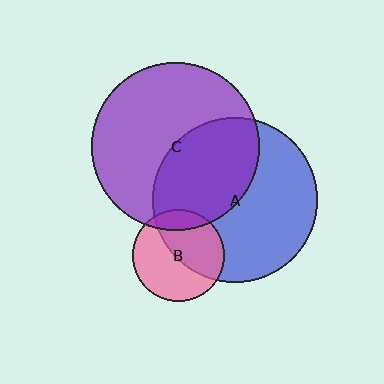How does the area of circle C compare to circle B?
Approximately 3.4 times.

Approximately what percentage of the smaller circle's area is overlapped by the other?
Approximately 15%.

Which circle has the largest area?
Circle C (purple).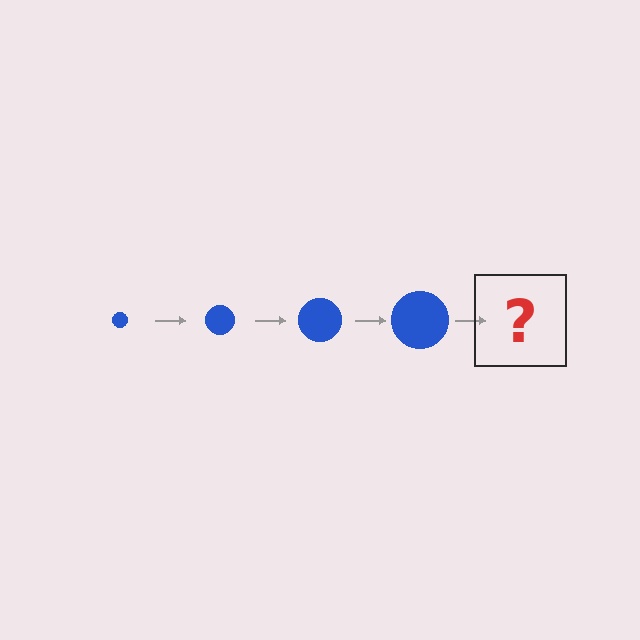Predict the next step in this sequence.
The next step is a blue circle, larger than the previous one.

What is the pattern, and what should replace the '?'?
The pattern is that the circle gets progressively larger each step. The '?' should be a blue circle, larger than the previous one.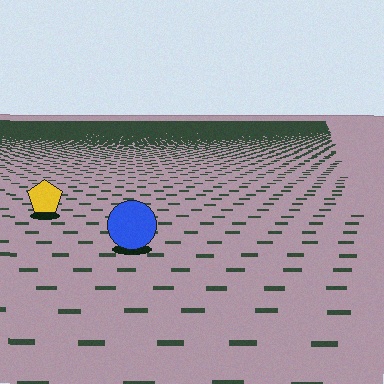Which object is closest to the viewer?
The blue circle is closest. The texture marks near it are larger and more spread out.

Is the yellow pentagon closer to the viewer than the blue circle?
No. The blue circle is closer — you can tell from the texture gradient: the ground texture is coarser near it.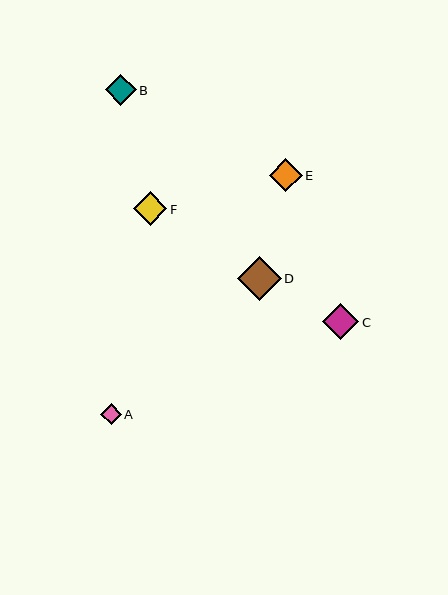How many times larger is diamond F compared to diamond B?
Diamond F is approximately 1.1 times the size of diamond B.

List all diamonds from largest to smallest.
From largest to smallest: D, C, F, E, B, A.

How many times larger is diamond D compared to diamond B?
Diamond D is approximately 1.5 times the size of diamond B.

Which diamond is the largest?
Diamond D is the largest with a size of approximately 44 pixels.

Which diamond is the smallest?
Diamond A is the smallest with a size of approximately 21 pixels.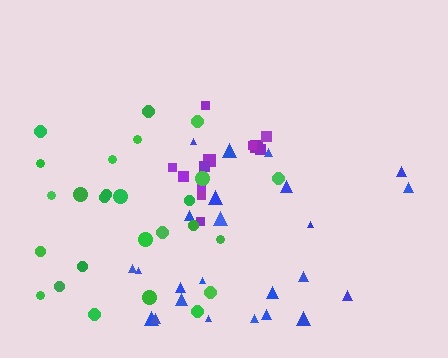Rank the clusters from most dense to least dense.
purple, green, blue.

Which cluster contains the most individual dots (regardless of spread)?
Green (26).